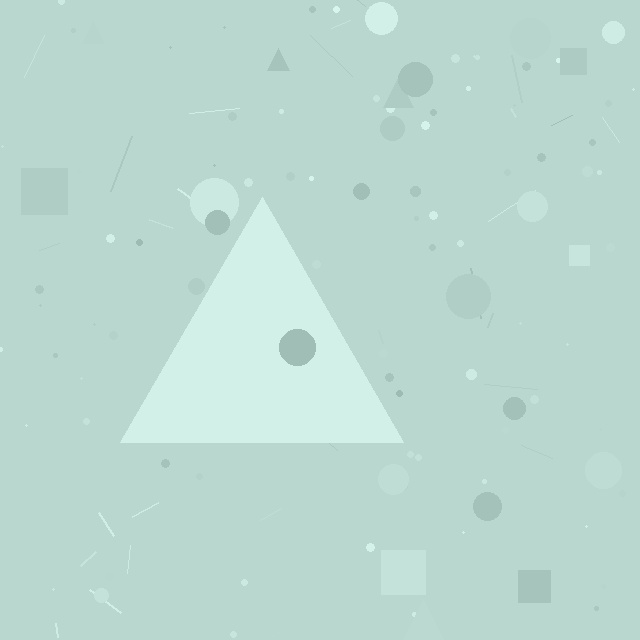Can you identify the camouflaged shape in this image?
The camouflaged shape is a triangle.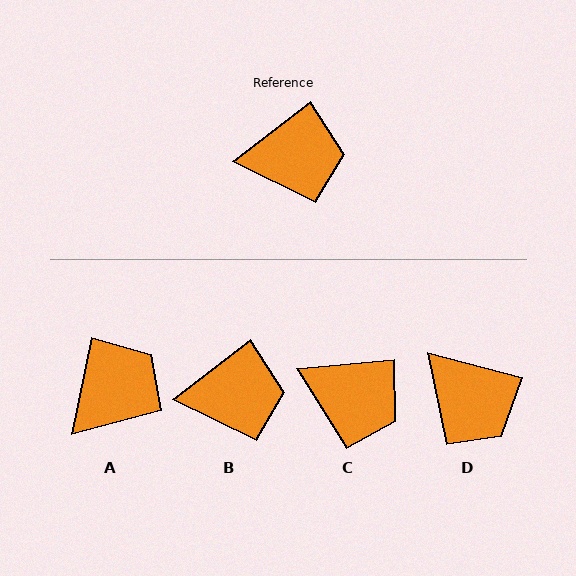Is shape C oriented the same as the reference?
No, it is off by about 32 degrees.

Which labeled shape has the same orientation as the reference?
B.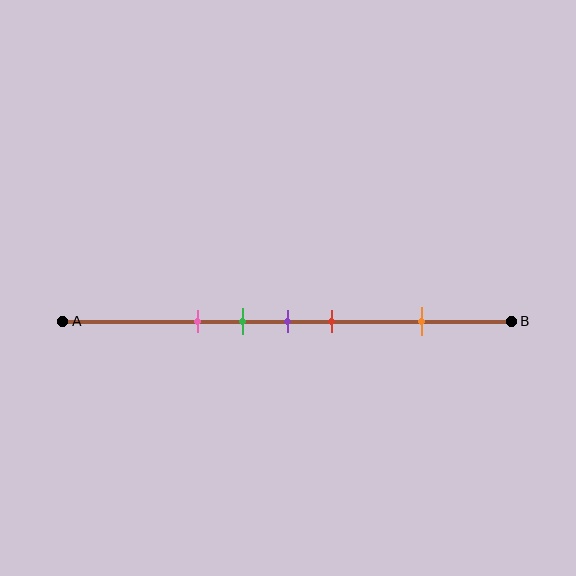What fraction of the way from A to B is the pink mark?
The pink mark is approximately 30% (0.3) of the way from A to B.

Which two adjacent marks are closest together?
The green and purple marks are the closest adjacent pair.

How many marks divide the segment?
There are 5 marks dividing the segment.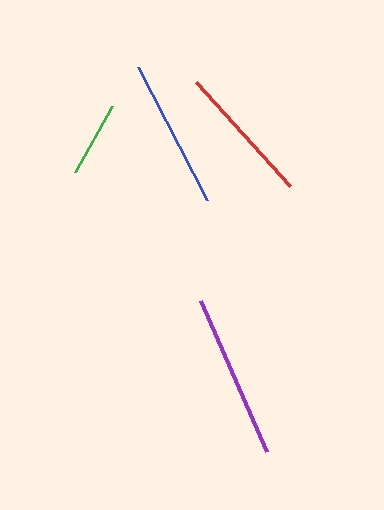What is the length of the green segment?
The green segment is approximately 76 pixels long.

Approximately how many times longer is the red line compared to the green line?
The red line is approximately 1.8 times the length of the green line.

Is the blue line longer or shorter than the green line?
The blue line is longer than the green line.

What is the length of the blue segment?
The blue segment is approximately 150 pixels long.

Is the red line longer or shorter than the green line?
The red line is longer than the green line.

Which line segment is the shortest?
The green line is the shortest at approximately 76 pixels.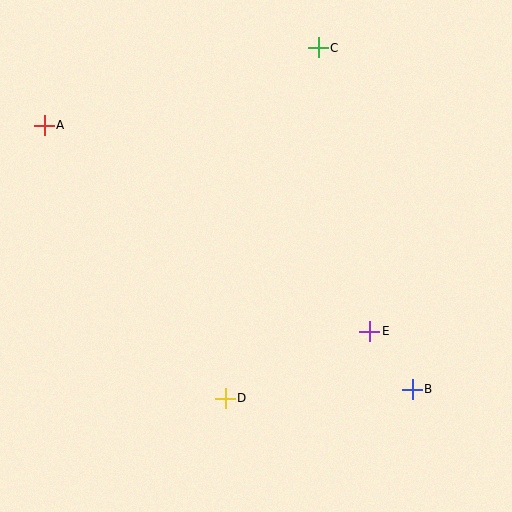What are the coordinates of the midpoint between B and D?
The midpoint between B and D is at (319, 394).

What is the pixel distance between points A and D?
The distance between A and D is 328 pixels.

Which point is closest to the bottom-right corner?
Point B is closest to the bottom-right corner.